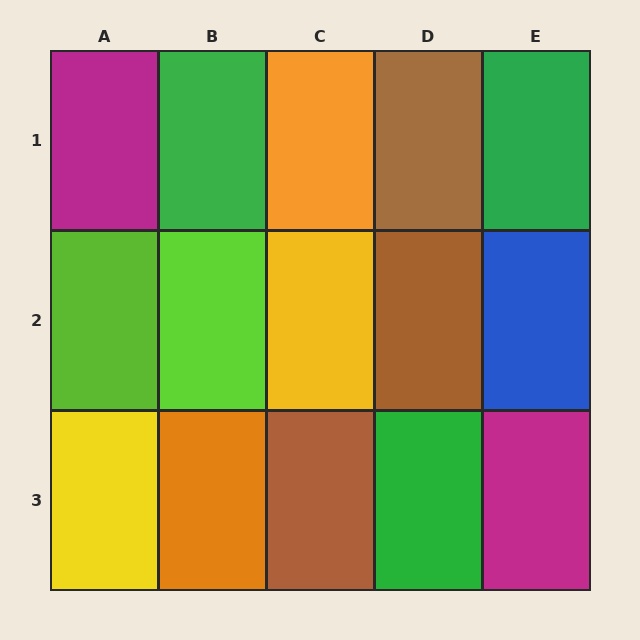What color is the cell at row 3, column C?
Brown.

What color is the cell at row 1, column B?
Green.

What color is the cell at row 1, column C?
Orange.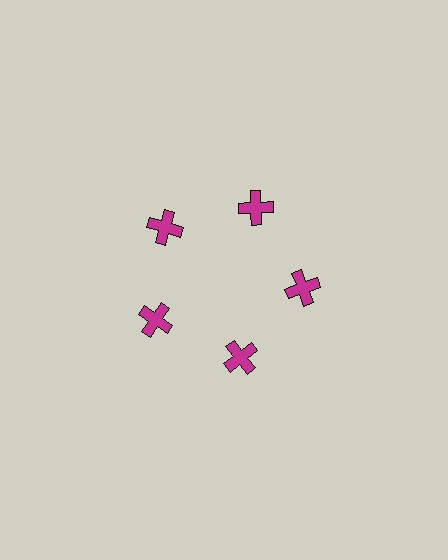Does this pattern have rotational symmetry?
Yes, this pattern has 5-fold rotational symmetry. It looks the same after rotating 72 degrees around the center.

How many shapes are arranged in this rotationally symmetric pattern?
There are 5 shapes, arranged in 5 groups of 1.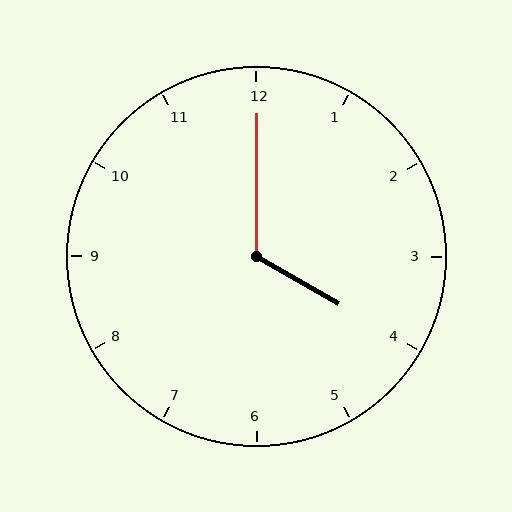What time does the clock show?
4:00.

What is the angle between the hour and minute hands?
Approximately 120 degrees.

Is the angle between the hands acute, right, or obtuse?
It is obtuse.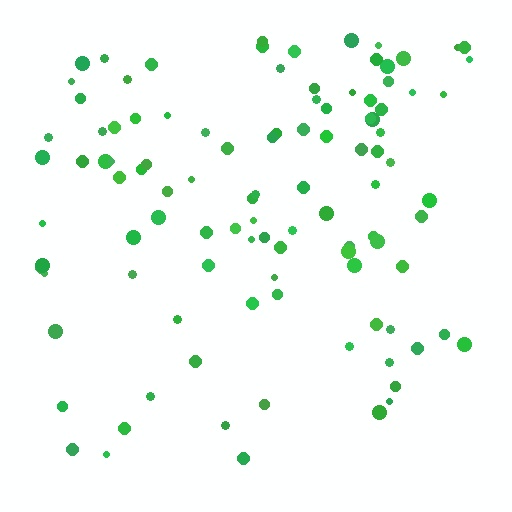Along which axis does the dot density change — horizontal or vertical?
Vertical.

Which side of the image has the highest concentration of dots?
The top.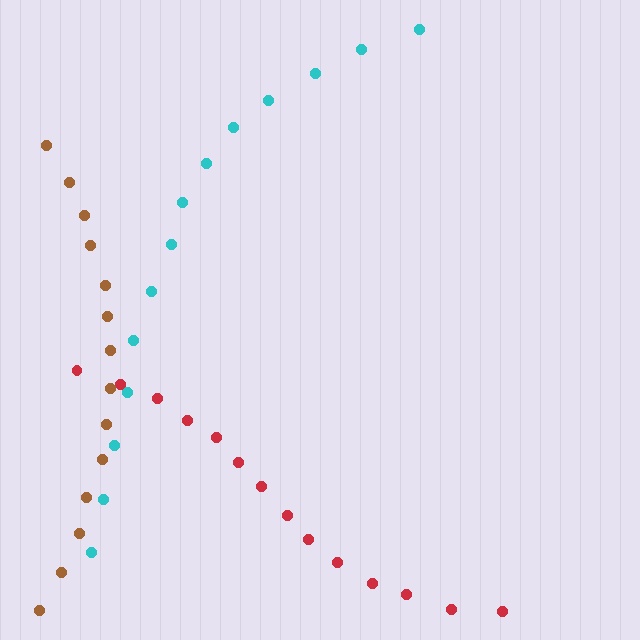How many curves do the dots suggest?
There are 3 distinct paths.